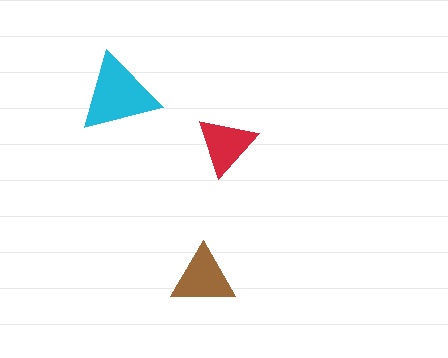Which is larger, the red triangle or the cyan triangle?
The cyan one.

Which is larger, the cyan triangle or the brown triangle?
The cyan one.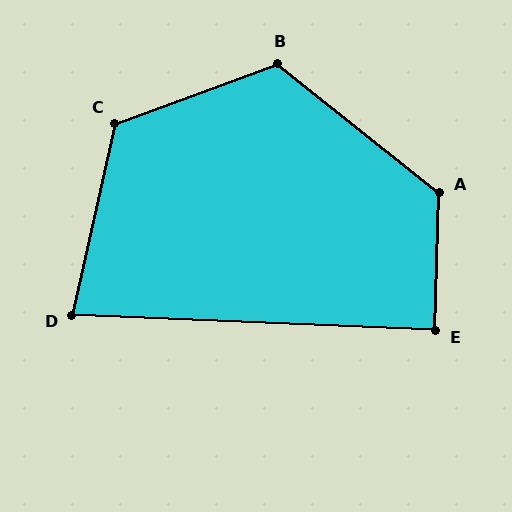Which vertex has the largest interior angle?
A, at approximately 127 degrees.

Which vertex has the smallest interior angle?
D, at approximately 80 degrees.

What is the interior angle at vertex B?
Approximately 121 degrees (obtuse).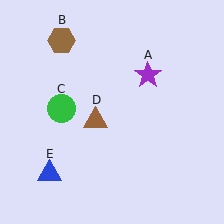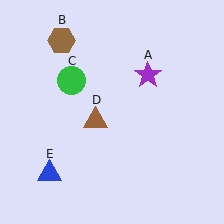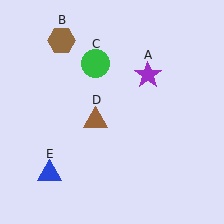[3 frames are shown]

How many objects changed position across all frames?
1 object changed position: green circle (object C).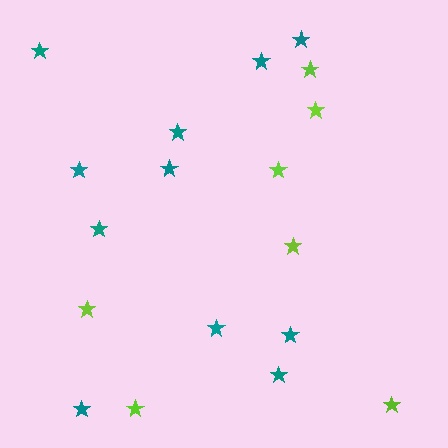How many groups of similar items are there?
There are 2 groups: one group of teal stars (11) and one group of lime stars (7).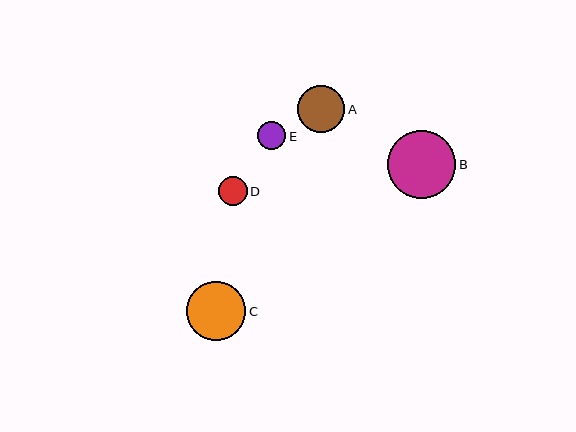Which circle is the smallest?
Circle D is the smallest with a size of approximately 29 pixels.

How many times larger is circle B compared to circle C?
Circle B is approximately 1.1 times the size of circle C.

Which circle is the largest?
Circle B is the largest with a size of approximately 68 pixels.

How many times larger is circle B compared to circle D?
Circle B is approximately 2.4 times the size of circle D.